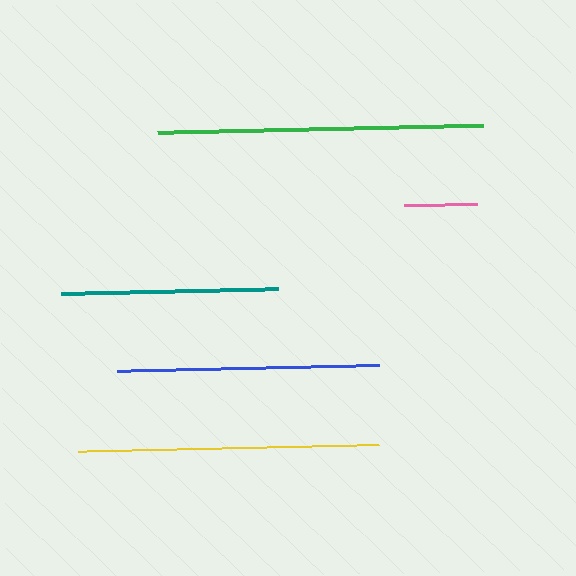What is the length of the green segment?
The green segment is approximately 326 pixels long.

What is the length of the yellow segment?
The yellow segment is approximately 301 pixels long.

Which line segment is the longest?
The green line is the longest at approximately 326 pixels.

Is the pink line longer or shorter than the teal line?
The teal line is longer than the pink line.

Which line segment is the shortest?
The pink line is the shortest at approximately 72 pixels.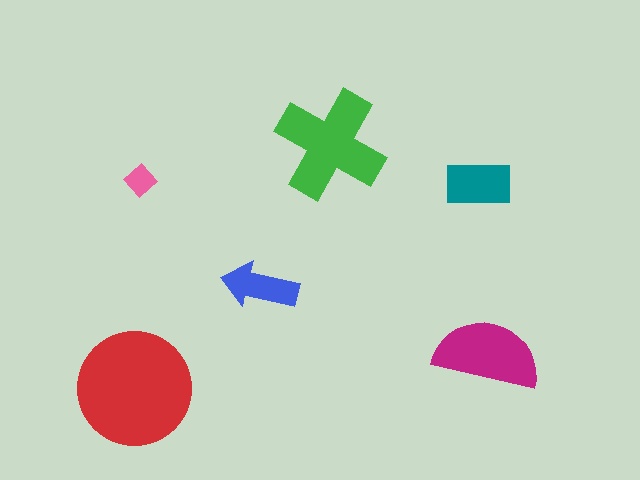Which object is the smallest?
The pink diamond.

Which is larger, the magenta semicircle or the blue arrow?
The magenta semicircle.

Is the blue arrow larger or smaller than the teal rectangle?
Smaller.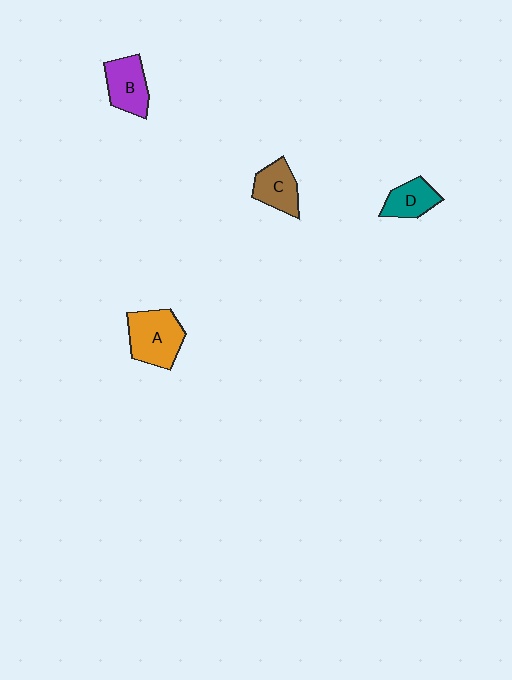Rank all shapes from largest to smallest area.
From largest to smallest: A (orange), B (purple), C (brown), D (teal).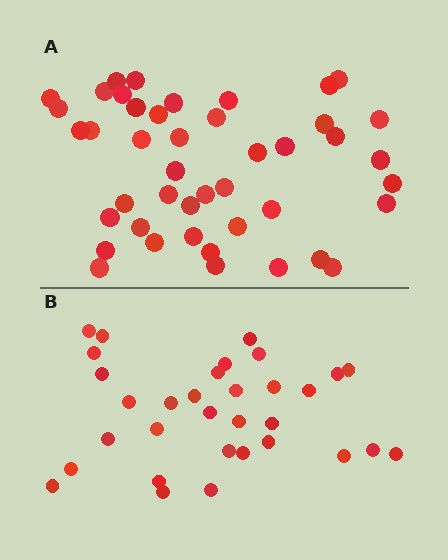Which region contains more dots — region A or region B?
Region A (the top region) has more dots.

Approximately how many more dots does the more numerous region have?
Region A has roughly 12 or so more dots than region B.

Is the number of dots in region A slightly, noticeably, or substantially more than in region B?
Region A has noticeably more, but not dramatically so. The ratio is roughly 1.4 to 1.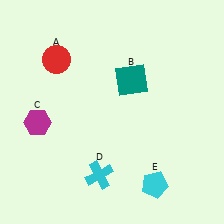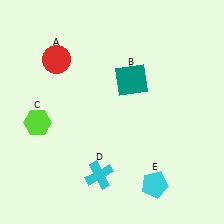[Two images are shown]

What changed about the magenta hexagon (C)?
In Image 1, C is magenta. In Image 2, it changed to lime.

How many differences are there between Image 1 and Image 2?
There is 1 difference between the two images.